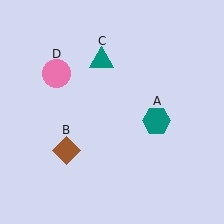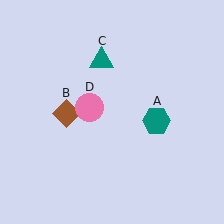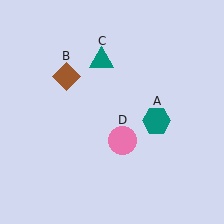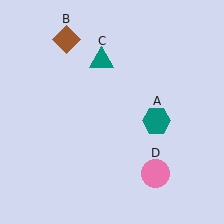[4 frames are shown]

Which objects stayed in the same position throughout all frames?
Teal hexagon (object A) and teal triangle (object C) remained stationary.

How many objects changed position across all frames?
2 objects changed position: brown diamond (object B), pink circle (object D).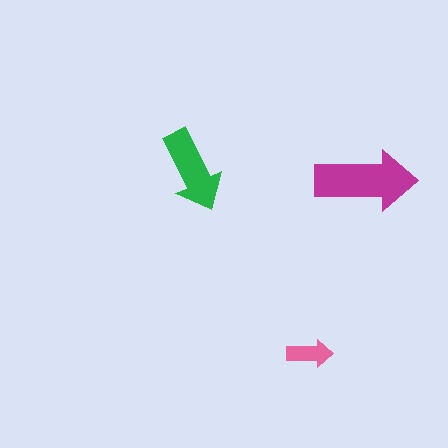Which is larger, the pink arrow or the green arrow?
The green one.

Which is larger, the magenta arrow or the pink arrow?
The magenta one.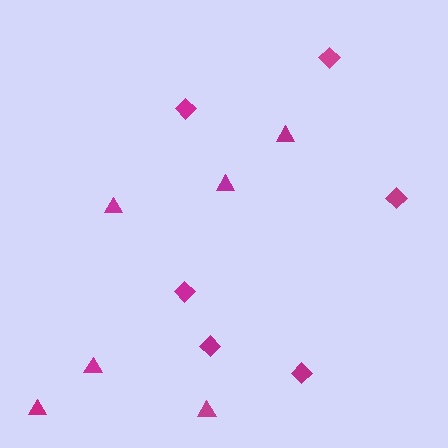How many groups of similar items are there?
There are 2 groups: one group of triangles (6) and one group of diamonds (6).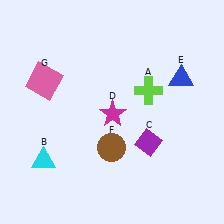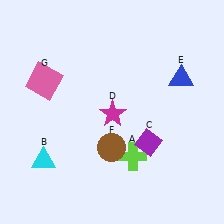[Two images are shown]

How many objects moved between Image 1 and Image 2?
1 object moved between the two images.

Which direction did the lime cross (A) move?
The lime cross (A) moved down.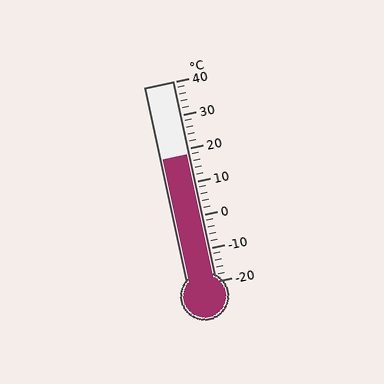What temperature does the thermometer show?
The thermometer shows approximately 18°C.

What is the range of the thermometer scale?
The thermometer scale ranges from -20°C to 40°C.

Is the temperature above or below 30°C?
The temperature is below 30°C.